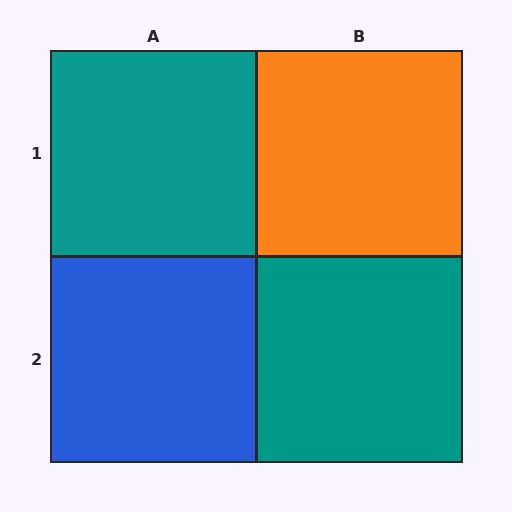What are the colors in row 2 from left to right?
Blue, teal.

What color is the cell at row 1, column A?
Teal.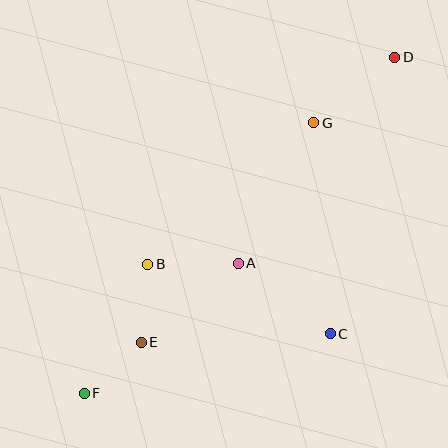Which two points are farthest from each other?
Points D and F are farthest from each other.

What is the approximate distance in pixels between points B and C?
The distance between B and C is approximately 196 pixels.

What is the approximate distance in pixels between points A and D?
The distance between A and D is approximately 259 pixels.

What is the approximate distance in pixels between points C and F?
The distance between C and F is approximately 253 pixels.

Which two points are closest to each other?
Points E and F are closest to each other.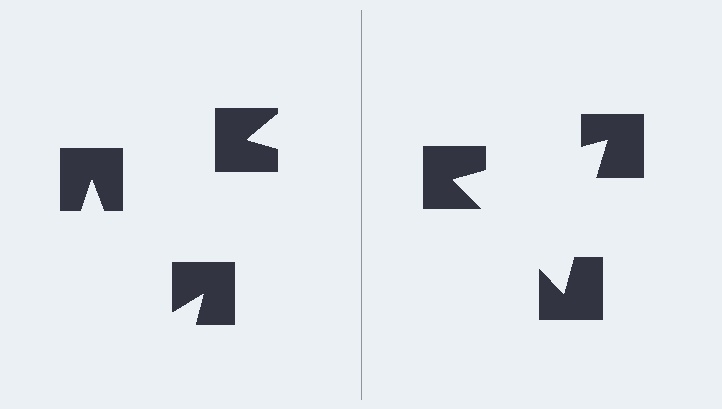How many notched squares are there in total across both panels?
6 — 3 on each side.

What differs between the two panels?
The notched squares are positioned identically on both sides; only the wedge orientations differ. On the right they align to a triangle; on the left they are misaligned.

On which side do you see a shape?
An illusory triangle appears on the right side. On the left side the wedge cuts are rotated, so no coherent shape forms.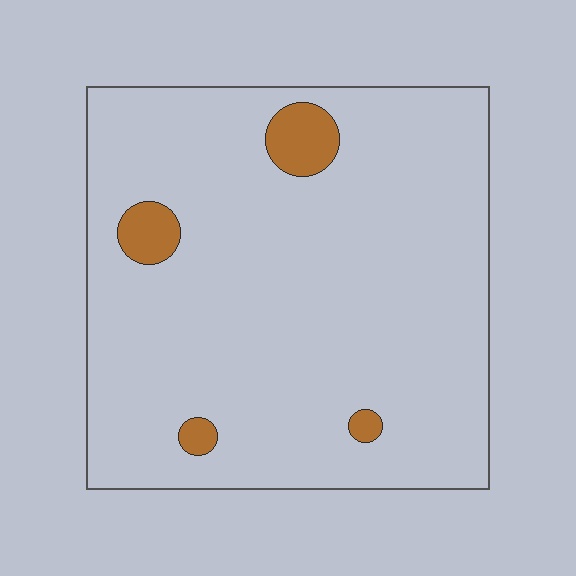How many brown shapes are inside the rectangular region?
4.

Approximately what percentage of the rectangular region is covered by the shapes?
Approximately 5%.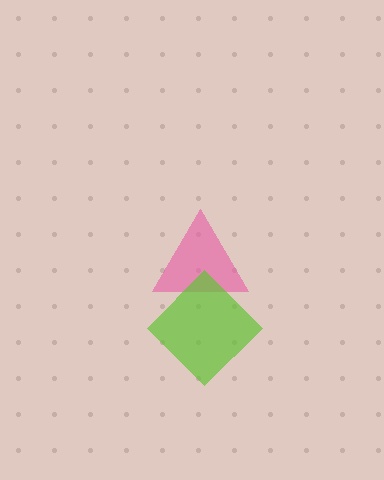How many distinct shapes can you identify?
There are 2 distinct shapes: a pink triangle, a lime diamond.